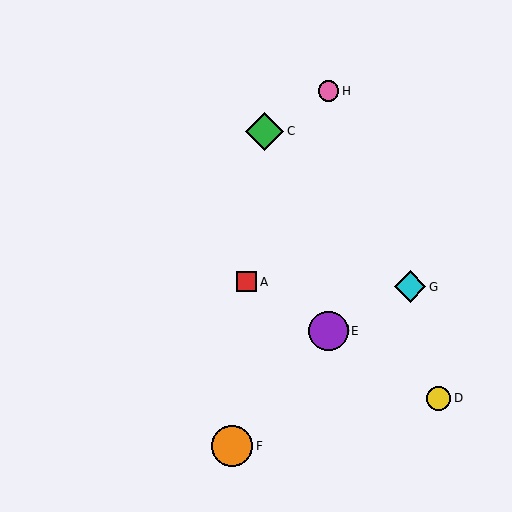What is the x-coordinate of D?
Object D is at x≈439.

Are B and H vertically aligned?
Yes, both are at x≈328.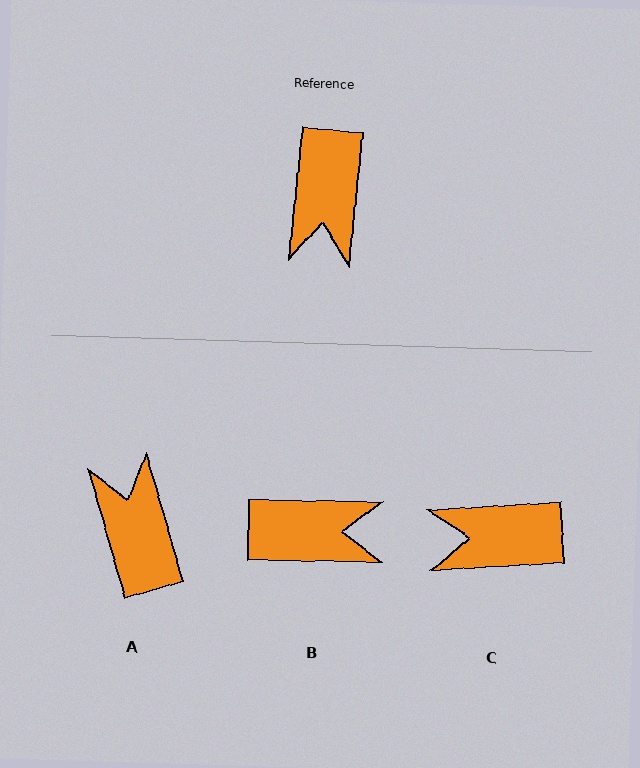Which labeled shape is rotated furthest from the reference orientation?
A, about 158 degrees away.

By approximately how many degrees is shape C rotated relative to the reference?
Approximately 80 degrees clockwise.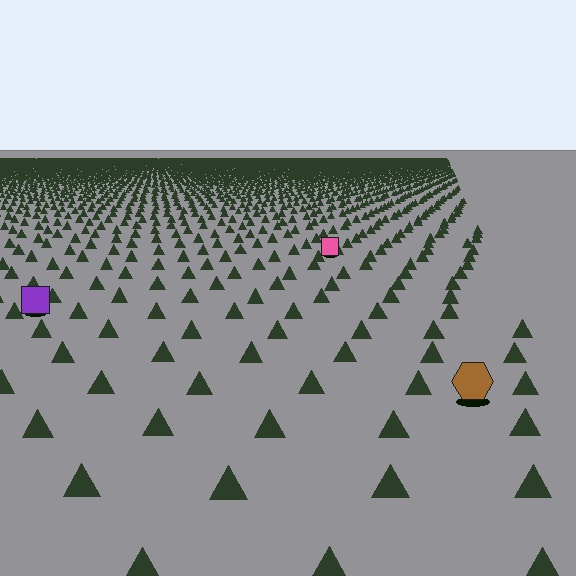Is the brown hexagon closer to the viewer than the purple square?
Yes. The brown hexagon is closer — you can tell from the texture gradient: the ground texture is coarser near it.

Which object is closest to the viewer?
The brown hexagon is closest. The texture marks near it are larger and more spread out.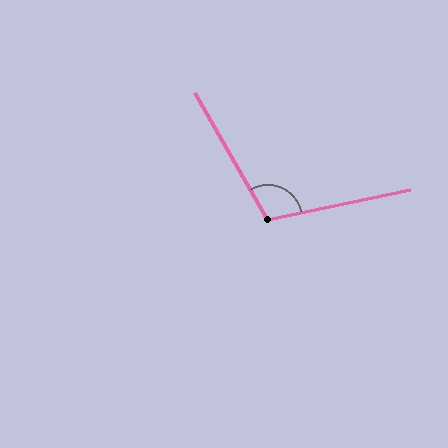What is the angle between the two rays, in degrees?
Approximately 108 degrees.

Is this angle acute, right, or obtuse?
It is obtuse.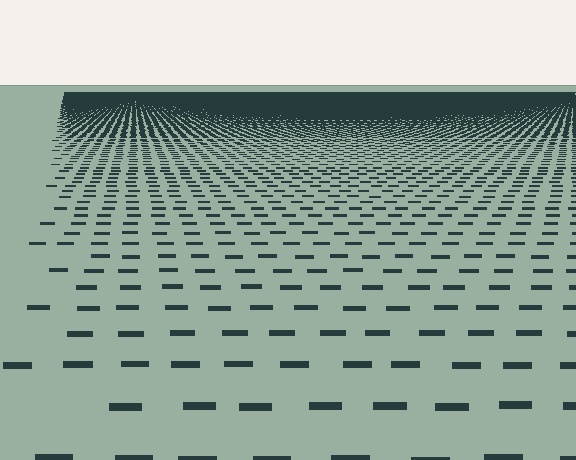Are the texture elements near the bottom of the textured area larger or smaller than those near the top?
Larger. Near the bottom, elements are closer to the viewer and appear at a bigger on-screen size.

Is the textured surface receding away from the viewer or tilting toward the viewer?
The surface is receding away from the viewer. Texture elements get smaller and denser toward the top.